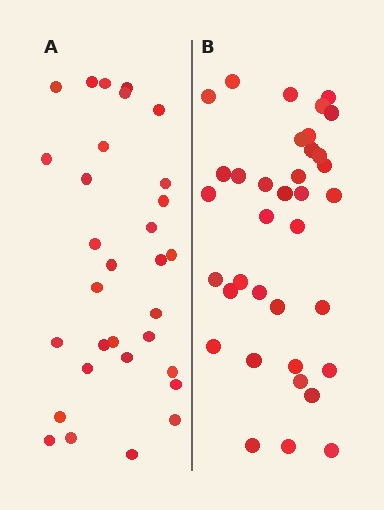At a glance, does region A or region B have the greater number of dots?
Region B (the right region) has more dots.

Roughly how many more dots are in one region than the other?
Region B has about 5 more dots than region A.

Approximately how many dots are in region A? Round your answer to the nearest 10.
About 30 dots. (The exact count is 31, which rounds to 30.)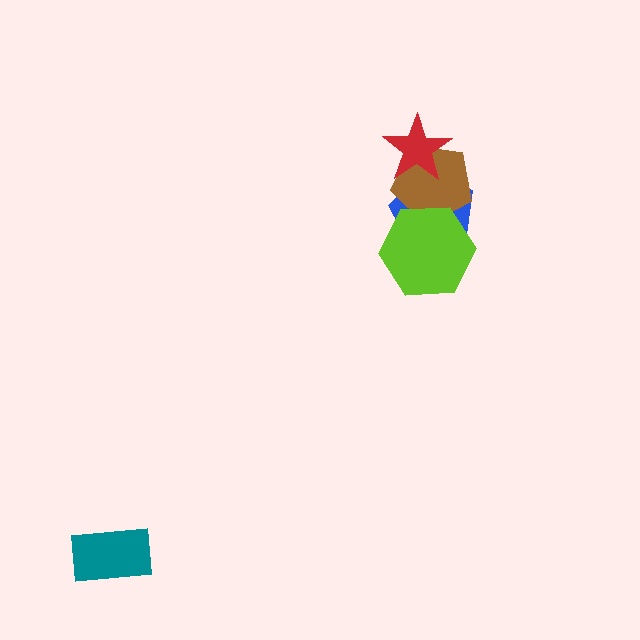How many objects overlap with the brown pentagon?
3 objects overlap with the brown pentagon.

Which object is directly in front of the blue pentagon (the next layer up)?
The brown pentagon is directly in front of the blue pentagon.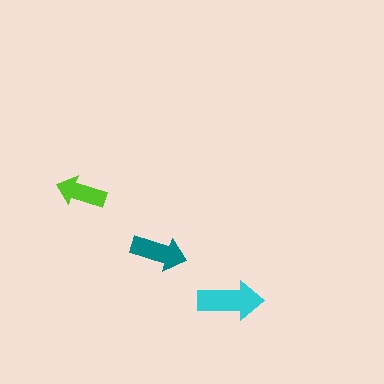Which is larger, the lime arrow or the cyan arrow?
The cyan one.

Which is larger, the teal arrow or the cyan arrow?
The cyan one.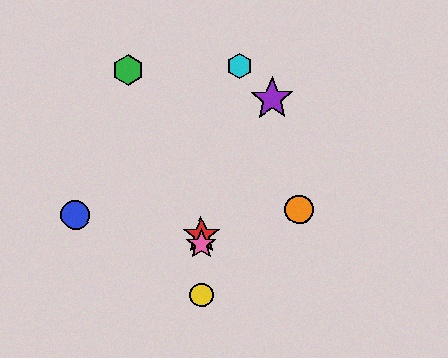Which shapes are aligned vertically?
The red star, the yellow circle, the pink star are aligned vertically.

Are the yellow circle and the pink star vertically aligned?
Yes, both are at x≈202.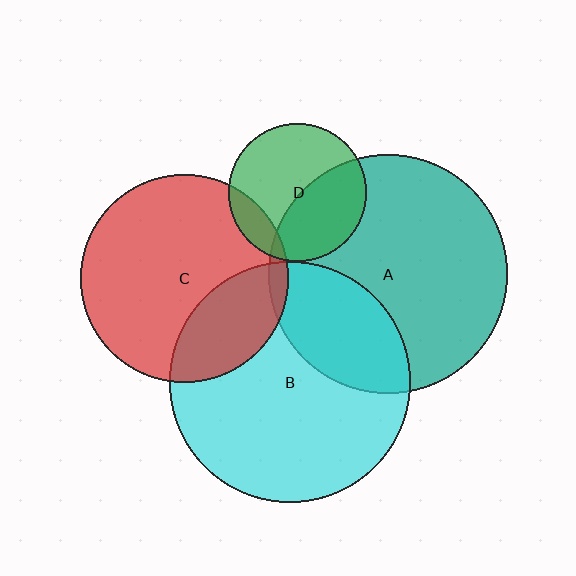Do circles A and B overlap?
Yes.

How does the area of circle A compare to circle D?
Approximately 3.0 times.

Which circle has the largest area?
Circle B (cyan).